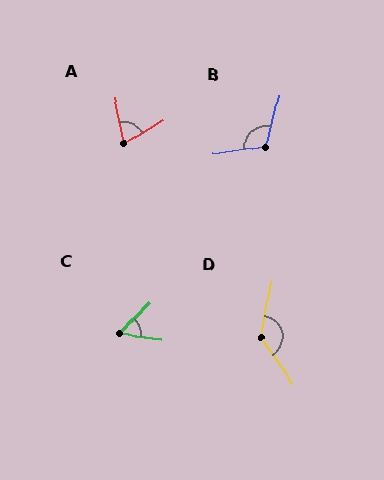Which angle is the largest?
D, at approximately 135 degrees.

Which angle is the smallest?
C, at approximately 53 degrees.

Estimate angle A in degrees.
Approximately 70 degrees.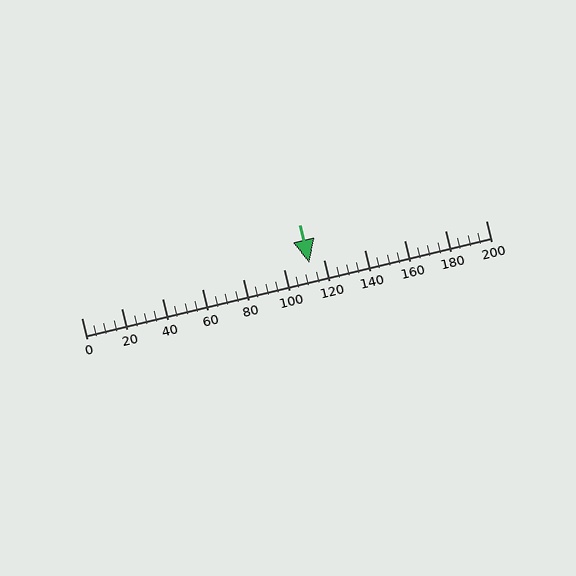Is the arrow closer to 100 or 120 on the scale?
The arrow is closer to 120.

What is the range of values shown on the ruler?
The ruler shows values from 0 to 200.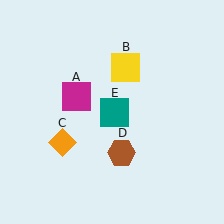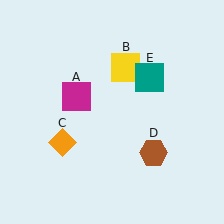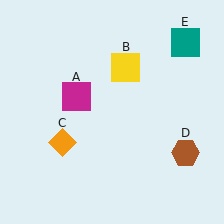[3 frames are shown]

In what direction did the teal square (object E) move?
The teal square (object E) moved up and to the right.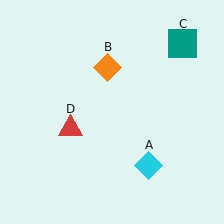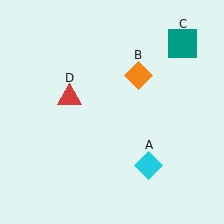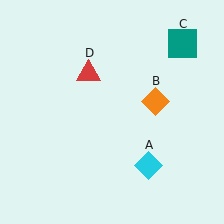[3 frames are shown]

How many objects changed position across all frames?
2 objects changed position: orange diamond (object B), red triangle (object D).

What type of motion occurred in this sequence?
The orange diamond (object B), red triangle (object D) rotated clockwise around the center of the scene.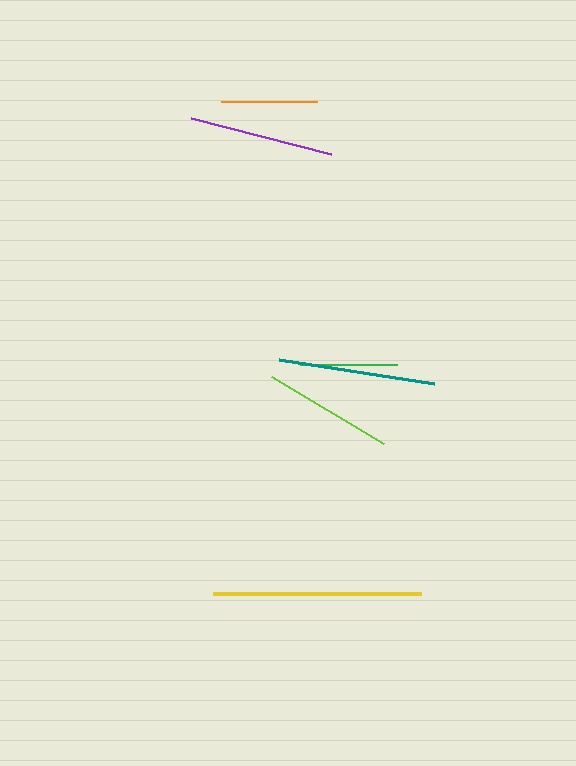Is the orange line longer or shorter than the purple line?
The purple line is longer than the orange line.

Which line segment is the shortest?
The orange line is the shortest at approximately 96 pixels.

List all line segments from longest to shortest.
From longest to shortest: yellow, teal, purple, lime, green, orange.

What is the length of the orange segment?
The orange segment is approximately 96 pixels long.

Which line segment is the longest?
The yellow line is the longest at approximately 209 pixels.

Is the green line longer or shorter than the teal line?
The teal line is longer than the green line.